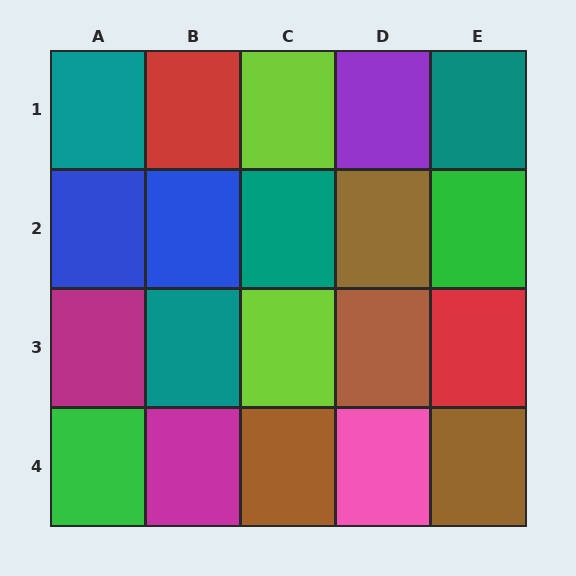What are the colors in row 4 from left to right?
Green, magenta, brown, pink, brown.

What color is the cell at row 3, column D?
Brown.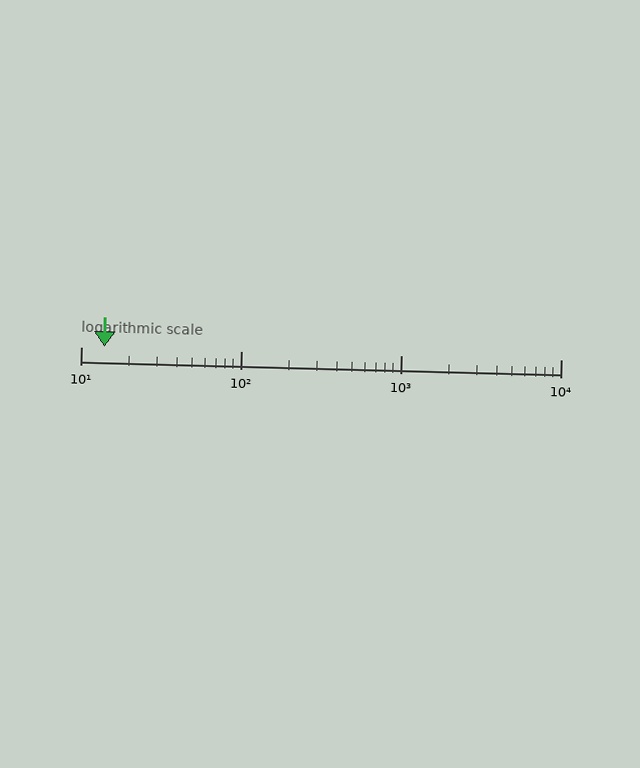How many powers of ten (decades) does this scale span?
The scale spans 3 decades, from 10 to 10000.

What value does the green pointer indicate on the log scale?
The pointer indicates approximately 14.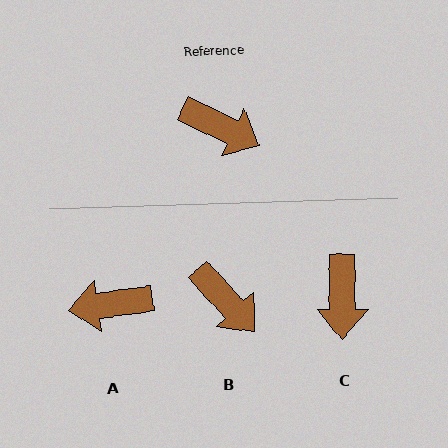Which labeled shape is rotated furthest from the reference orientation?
A, about 146 degrees away.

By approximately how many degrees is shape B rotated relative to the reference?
Approximately 21 degrees clockwise.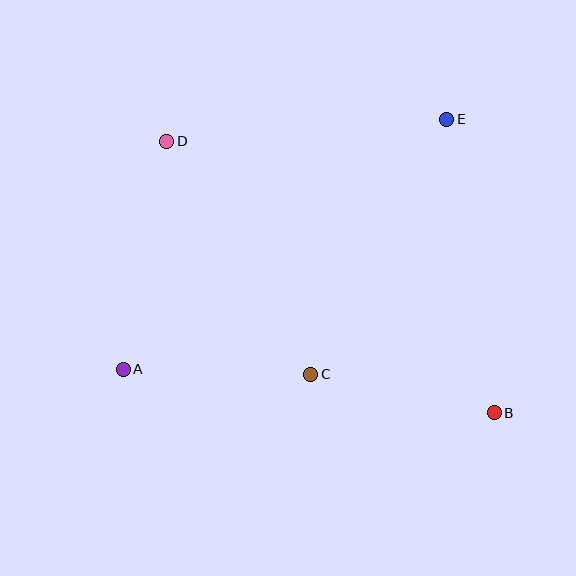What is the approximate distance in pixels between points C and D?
The distance between C and D is approximately 274 pixels.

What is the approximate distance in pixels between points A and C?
The distance between A and C is approximately 188 pixels.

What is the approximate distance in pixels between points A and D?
The distance between A and D is approximately 232 pixels.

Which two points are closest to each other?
Points B and C are closest to each other.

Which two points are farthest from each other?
Points B and D are farthest from each other.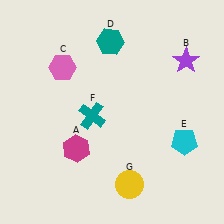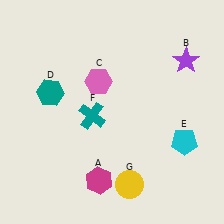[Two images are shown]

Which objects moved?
The objects that moved are: the magenta hexagon (A), the pink hexagon (C), the teal hexagon (D).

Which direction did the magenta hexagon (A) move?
The magenta hexagon (A) moved down.